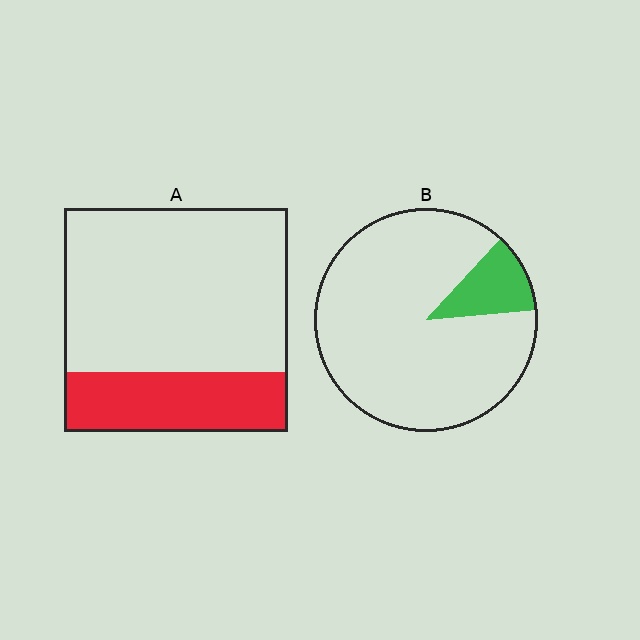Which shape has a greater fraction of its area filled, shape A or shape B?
Shape A.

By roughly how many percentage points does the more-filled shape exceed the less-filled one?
By roughly 15 percentage points (A over B).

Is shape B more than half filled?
No.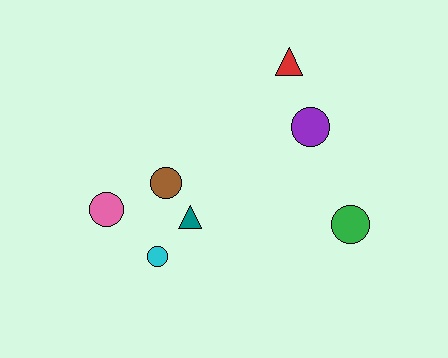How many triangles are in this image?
There are 2 triangles.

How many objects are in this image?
There are 7 objects.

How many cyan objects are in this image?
There is 1 cyan object.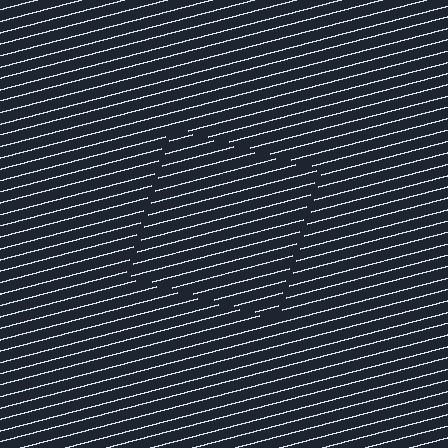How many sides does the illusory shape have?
4 sides — the line-ends trace a square.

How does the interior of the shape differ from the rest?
The interior of the shape contains the same grating, shifted by half a period — the contour is defined by the phase discontinuity where line-ends from the inner and outer gratings abut.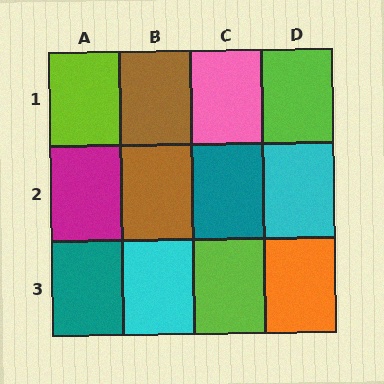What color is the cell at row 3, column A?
Teal.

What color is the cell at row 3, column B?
Cyan.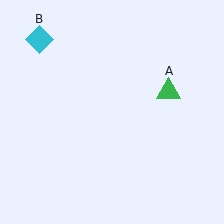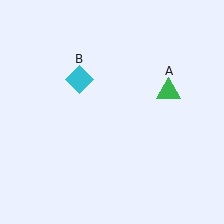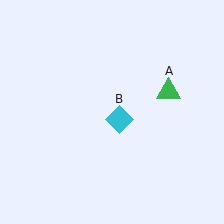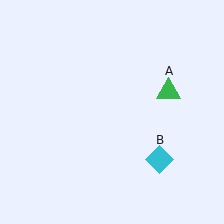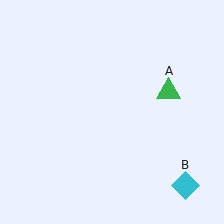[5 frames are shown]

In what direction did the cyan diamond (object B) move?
The cyan diamond (object B) moved down and to the right.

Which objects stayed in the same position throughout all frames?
Green triangle (object A) remained stationary.